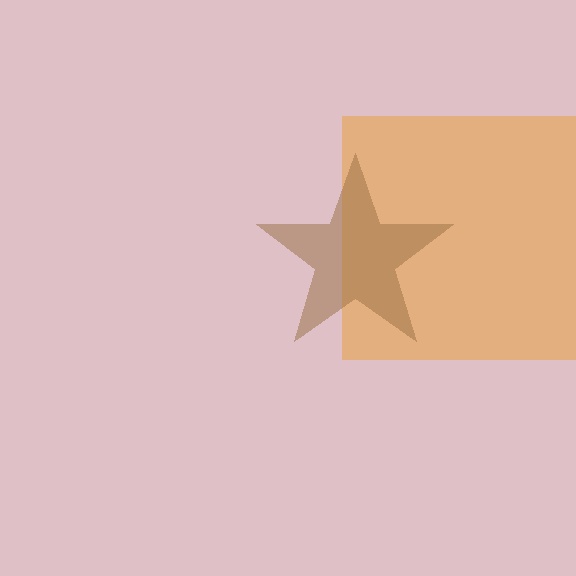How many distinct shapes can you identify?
There are 2 distinct shapes: an orange square, a brown star.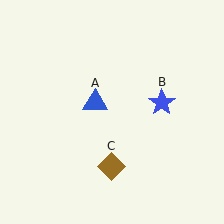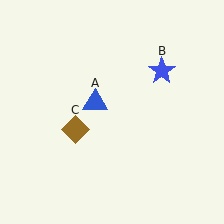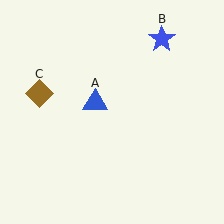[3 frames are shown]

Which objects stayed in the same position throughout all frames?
Blue triangle (object A) remained stationary.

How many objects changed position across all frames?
2 objects changed position: blue star (object B), brown diamond (object C).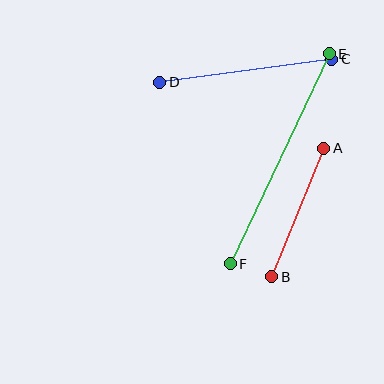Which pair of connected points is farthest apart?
Points E and F are farthest apart.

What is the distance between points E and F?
The distance is approximately 232 pixels.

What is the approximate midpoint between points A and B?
The midpoint is at approximately (298, 212) pixels.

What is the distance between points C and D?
The distance is approximately 173 pixels.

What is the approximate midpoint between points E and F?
The midpoint is at approximately (280, 159) pixels.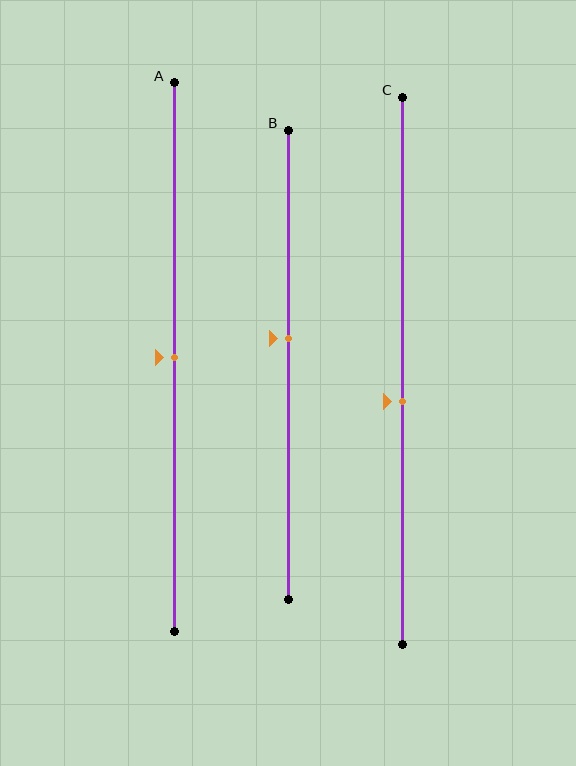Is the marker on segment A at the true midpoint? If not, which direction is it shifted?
Yes, the marker on segment A is at the true midpoint.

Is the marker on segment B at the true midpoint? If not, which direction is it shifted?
No, the marker on segment B is shifted upward by about 6% of the segment length.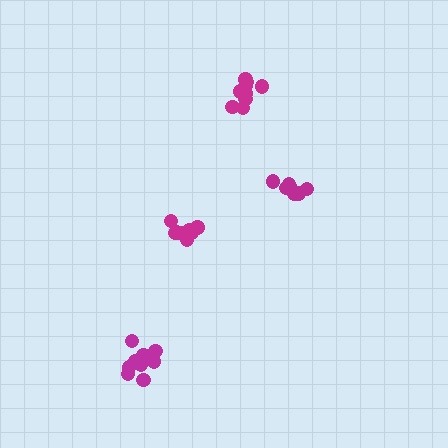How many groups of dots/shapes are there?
There are 4 groups.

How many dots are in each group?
Group 1: 9 dots, Group 2: 8 dots, Group 3: 9 dots, Group 4: 9 dots (35 total).